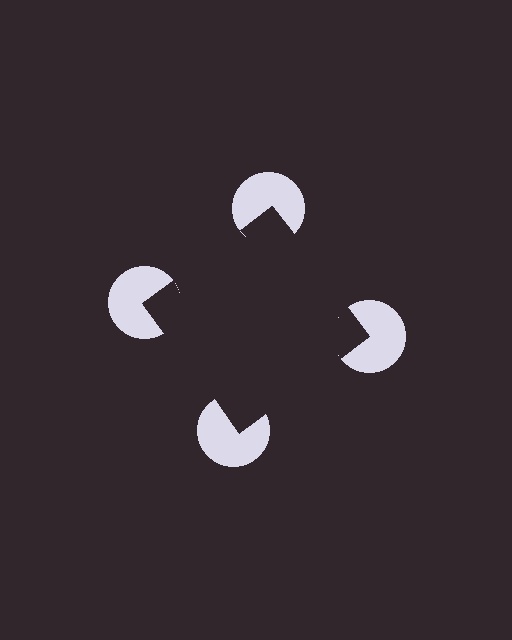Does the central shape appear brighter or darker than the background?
It typically appears slightly darker than the background, even though no actual brightness change is drawn.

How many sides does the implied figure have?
4 sides.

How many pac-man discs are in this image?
There are 4 — one at each vertex of the illusory square.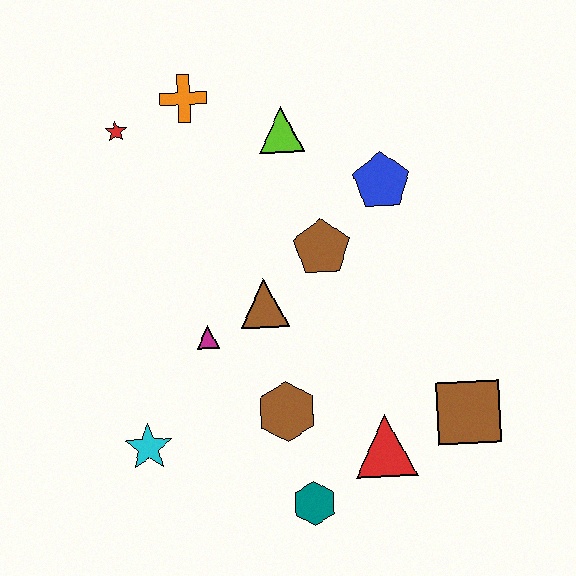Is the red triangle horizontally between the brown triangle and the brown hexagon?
No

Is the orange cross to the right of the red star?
Yes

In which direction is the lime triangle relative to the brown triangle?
The lime triangle is above the brown triangle.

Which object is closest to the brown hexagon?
The teal hexagon is closest to the brown hexagon.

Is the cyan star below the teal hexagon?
No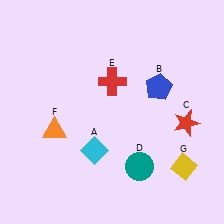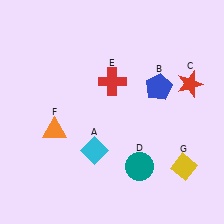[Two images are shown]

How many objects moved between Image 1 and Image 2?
1 object moved between the two images.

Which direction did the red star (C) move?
The red star (C) moved up.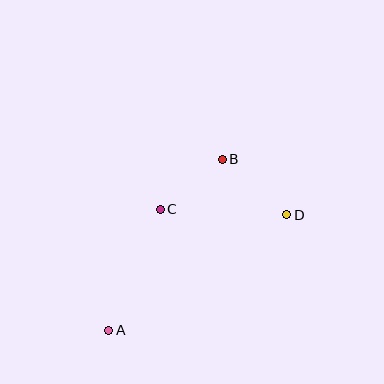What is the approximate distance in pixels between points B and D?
The distance between B and D is approximately 85 pixels.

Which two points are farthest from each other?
Points A and D are farthest from each other.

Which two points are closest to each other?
Points B and C are closest to each other.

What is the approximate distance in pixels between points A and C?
The distance between A and C is approximately 132 pixels.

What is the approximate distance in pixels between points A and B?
The distance between A and B is approximately 205 pixels.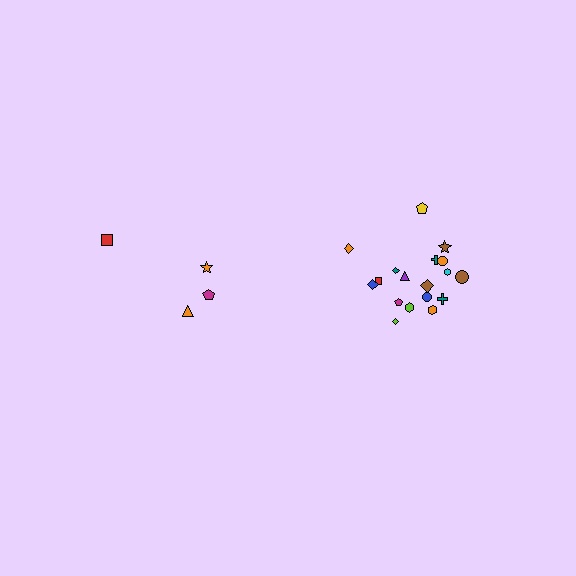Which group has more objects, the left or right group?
The right group.